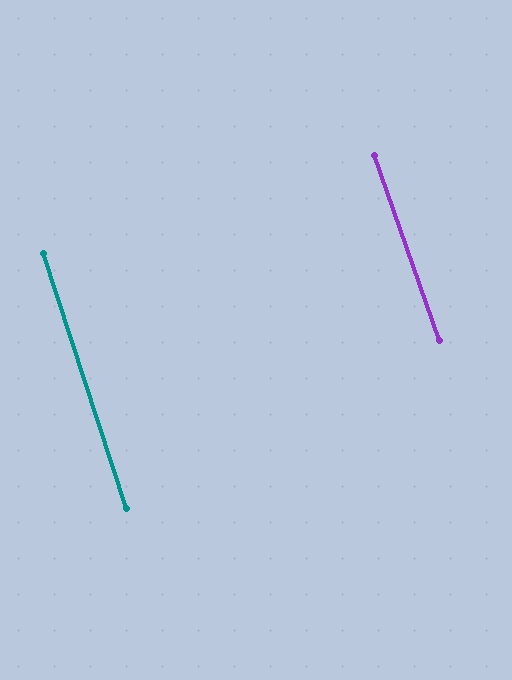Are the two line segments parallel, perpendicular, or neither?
Parallel — their directions differ by only 1.4°.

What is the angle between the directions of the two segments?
Approximately 1 degree.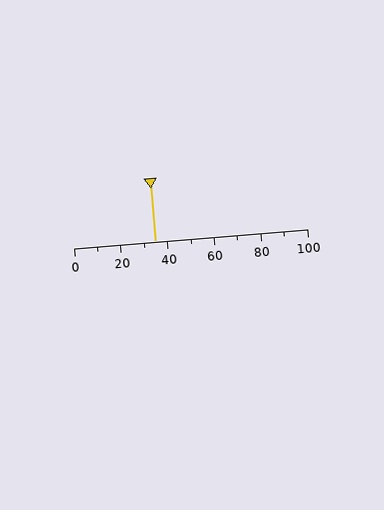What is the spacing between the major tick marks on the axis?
The major ticks are spaced 20 apart.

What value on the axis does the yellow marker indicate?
The marker indicates approximately 35.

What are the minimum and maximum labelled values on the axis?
The axis runs from 0 to 100.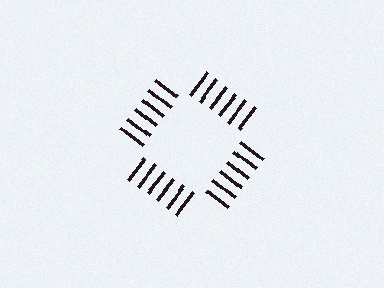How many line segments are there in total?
24 — 6 along each of the 4 edges.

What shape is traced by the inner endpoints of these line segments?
An illusory square — the line segments terminate on its edges but no continuous stroke is drawn.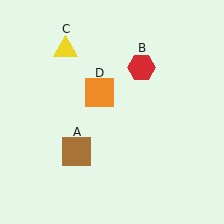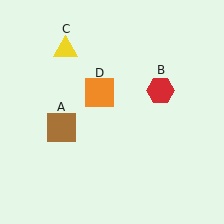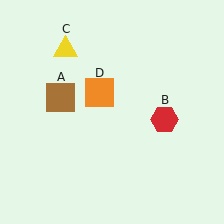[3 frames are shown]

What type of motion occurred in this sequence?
The brown square (object A), red hexagon (object B) rotated clockwise around the center of the scene.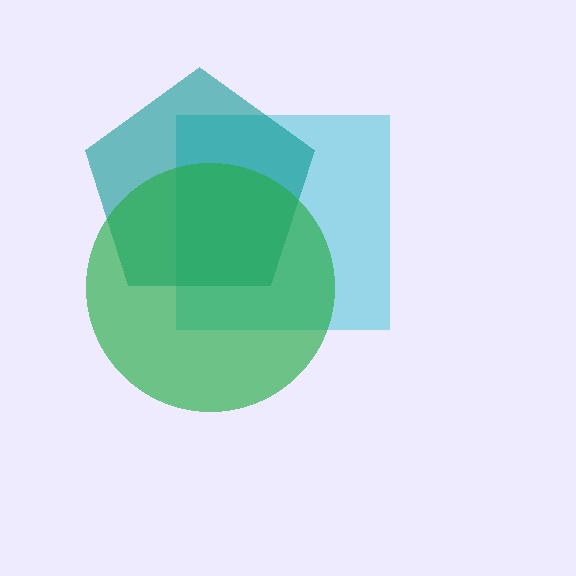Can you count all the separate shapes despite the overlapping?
Yes, there are 3 separate shapes.